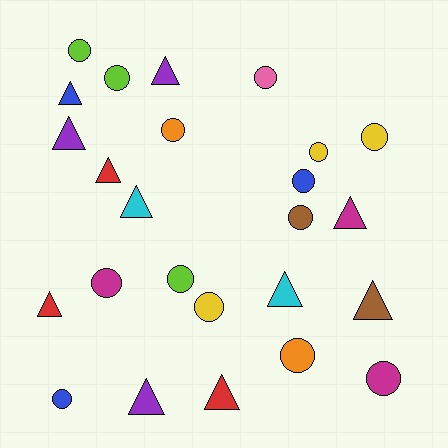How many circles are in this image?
There are 14 circles.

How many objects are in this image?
There are 25 objects.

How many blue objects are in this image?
There are 3 blue objects.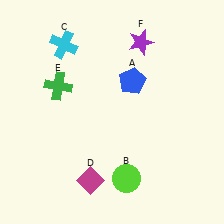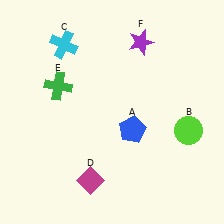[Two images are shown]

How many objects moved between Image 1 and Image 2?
2 objects moved between the two images.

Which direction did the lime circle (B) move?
The lime circle (B) moved right.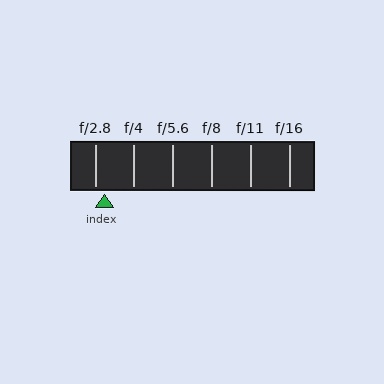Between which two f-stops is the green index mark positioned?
The index mark is between f/2.8 and f/4.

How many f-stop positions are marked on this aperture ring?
There are 6 f-stop positions marked.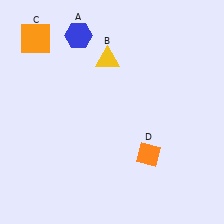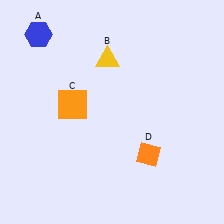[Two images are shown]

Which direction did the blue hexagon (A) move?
The blue hexagon (A) moved left.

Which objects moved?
The objects that moved are: the blue hexagon (A), the orange square (C).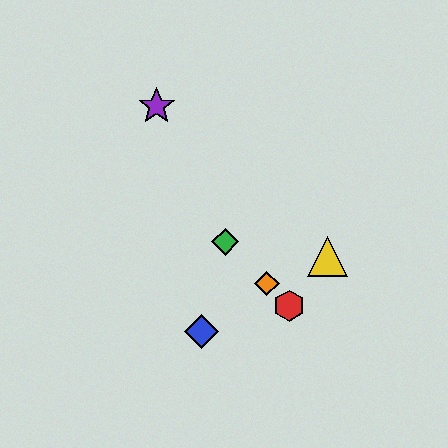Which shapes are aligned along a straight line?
The red hexagon, the green diamond, the orange diamond are aligned along a straight line.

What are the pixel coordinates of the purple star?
The purple star is at (157, 106).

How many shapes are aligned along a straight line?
3 shapes (the red hexagon, the green diamond, the orange diamond) are aligned along a straight line.